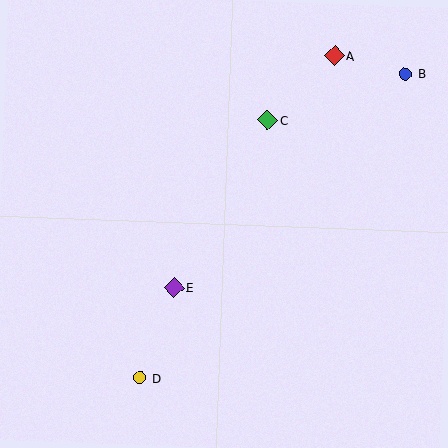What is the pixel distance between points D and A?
The distance between D and A is 377 pixels.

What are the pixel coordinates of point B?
Point B is at (405, 74).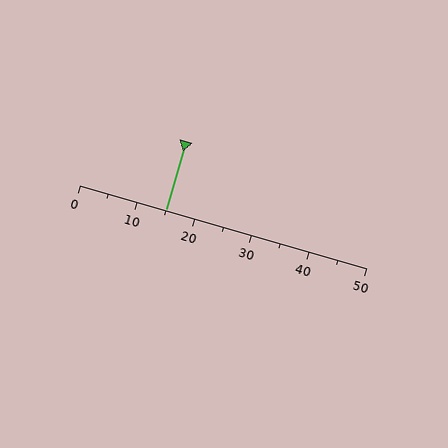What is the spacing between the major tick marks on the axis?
The major ticks are spaced 10 apart.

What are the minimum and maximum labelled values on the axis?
The axis runs from 0 to 50.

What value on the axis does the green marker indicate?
The marker indicates approximately 15.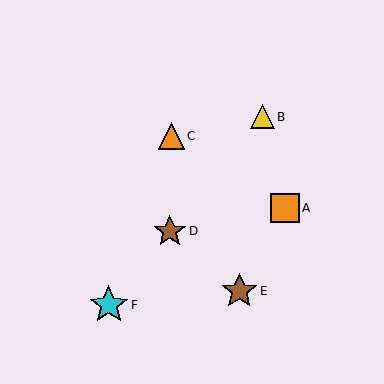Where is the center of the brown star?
The center of the brown star is at (170, 231).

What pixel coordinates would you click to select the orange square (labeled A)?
Click at (285, 208) to select the orange square A.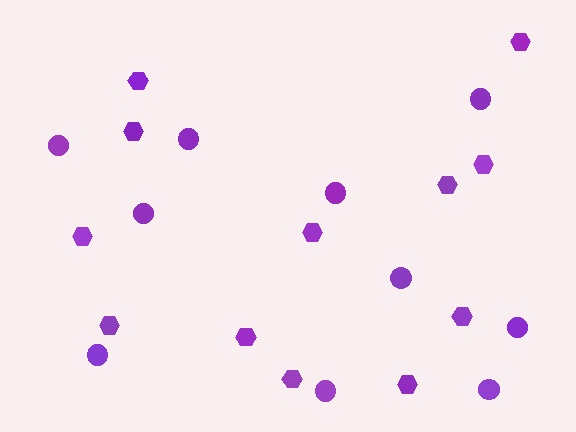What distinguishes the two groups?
There are 2 groups: one group of hexagons (12) and one group of circles (10).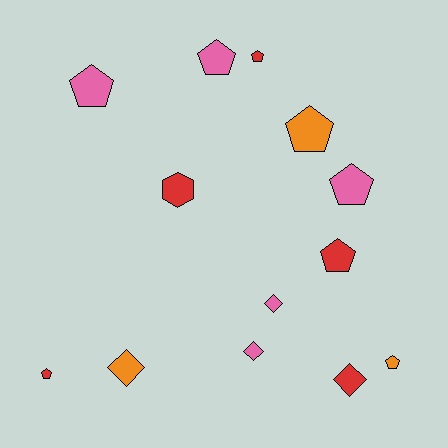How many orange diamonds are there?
There is 1 orange diamond.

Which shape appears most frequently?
Pentagon, with 8 objects.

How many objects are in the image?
There are 13 objects.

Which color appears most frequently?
Pink, with 5 objects.